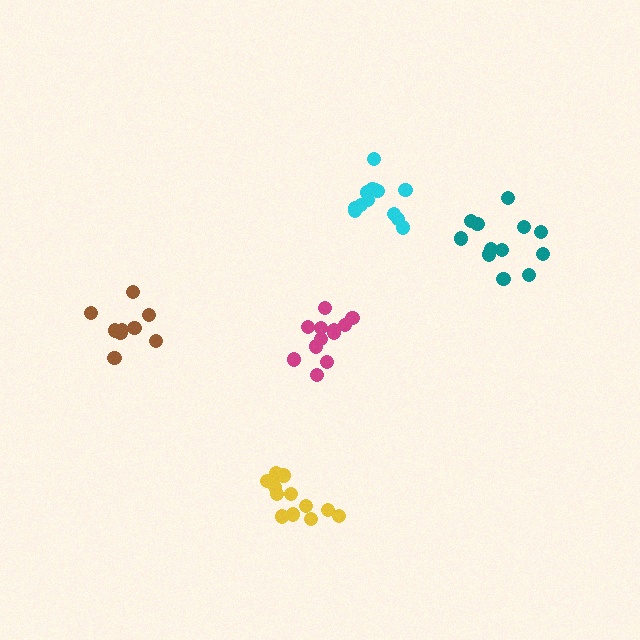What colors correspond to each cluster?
The clusters are colored: magenta, brown, teal, cyan, yellow.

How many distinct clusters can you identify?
There are 5 distinct clusters.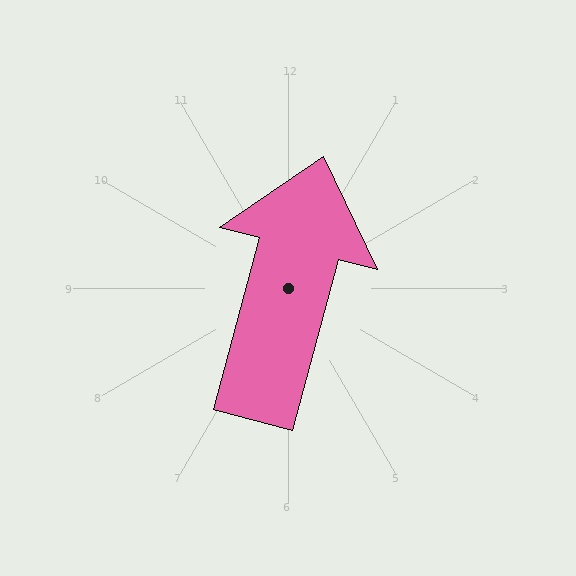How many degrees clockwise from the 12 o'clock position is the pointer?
Approximately 15 degrees.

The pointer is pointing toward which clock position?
Roughly 1 o'clock.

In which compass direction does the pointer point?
North.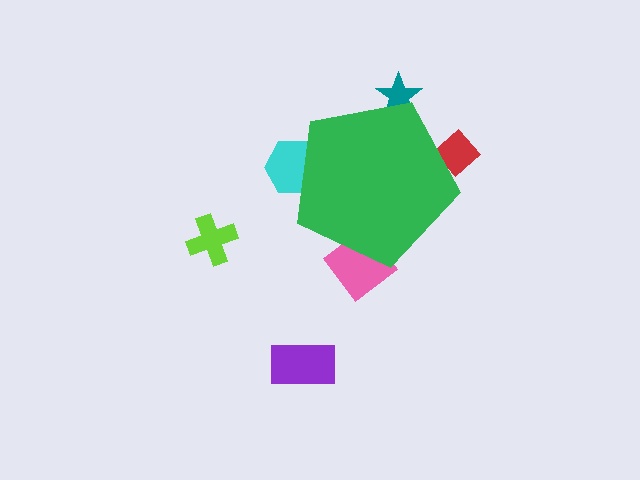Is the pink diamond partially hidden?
Yes, the pink diamond is partially hidden behind the green pentagon.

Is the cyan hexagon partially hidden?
Yes, the cyan hexagon is partially hidden behind the green pentagon.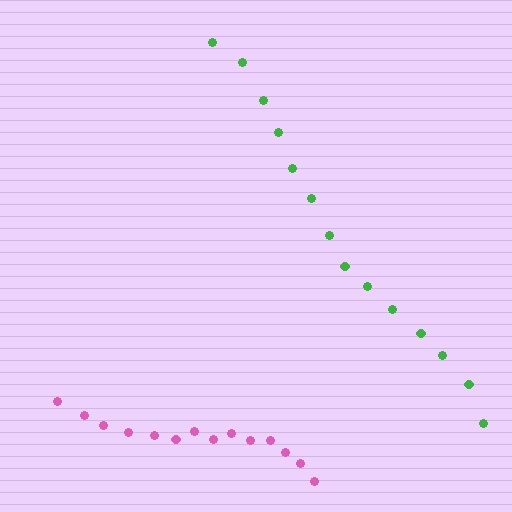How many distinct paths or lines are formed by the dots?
There are 2 distinct paths.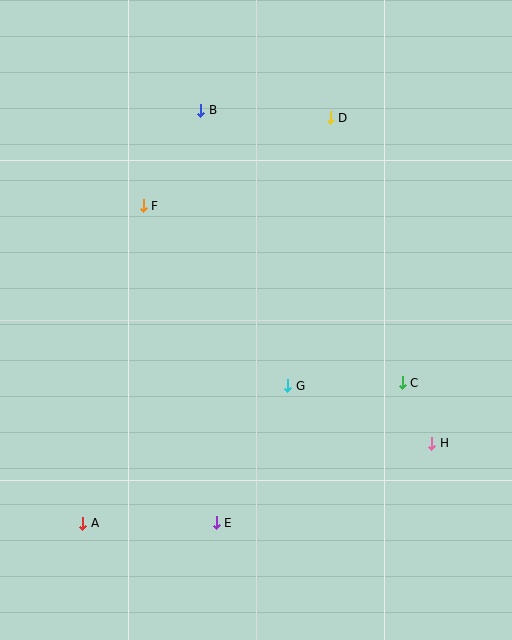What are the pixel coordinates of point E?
Point E is at (216, 523).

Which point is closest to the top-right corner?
Point D is closest to the top-right corner.